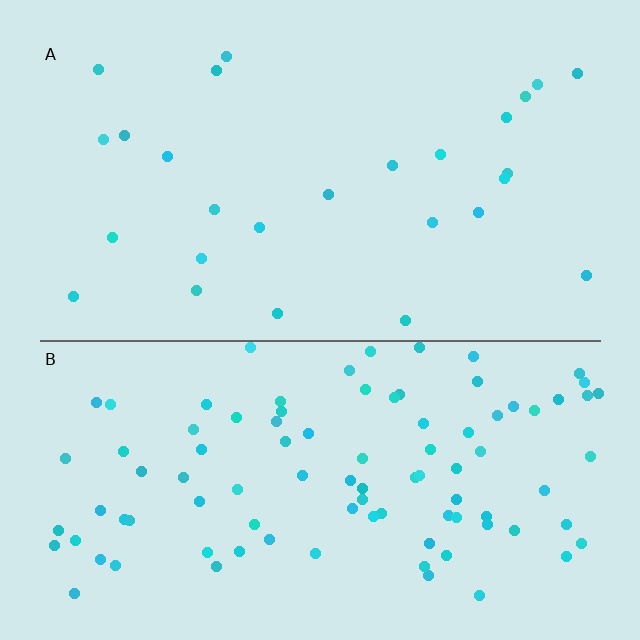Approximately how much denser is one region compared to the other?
Approximately 3.6× — region B over region A.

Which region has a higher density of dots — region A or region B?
B (the bottom).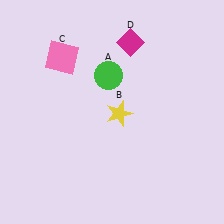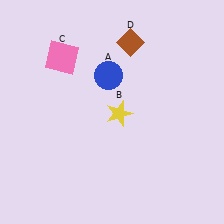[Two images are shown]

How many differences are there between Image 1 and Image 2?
There are 2 differences between the two images.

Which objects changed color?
A changed from green to blue. D changed from magenta to brown.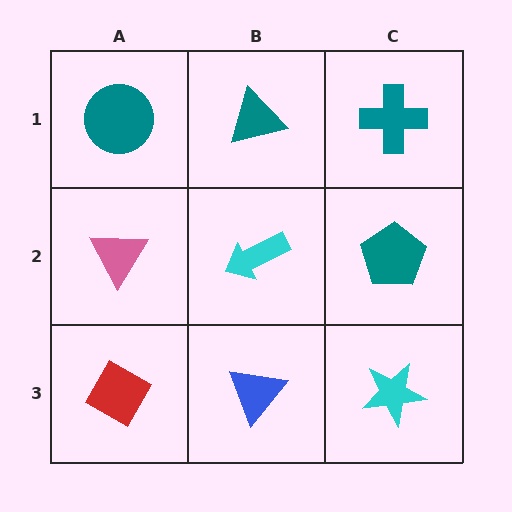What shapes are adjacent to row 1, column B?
A cyan arrow (row 2, column B), a teal circle (row 1, column A), a teal cross (row 1, column C).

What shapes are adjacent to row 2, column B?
A teal triangle (row 1, column B), a blue triangle (row 3, column B), a pink triangle (row 2, column A), a teal pentagon (row 2, column C).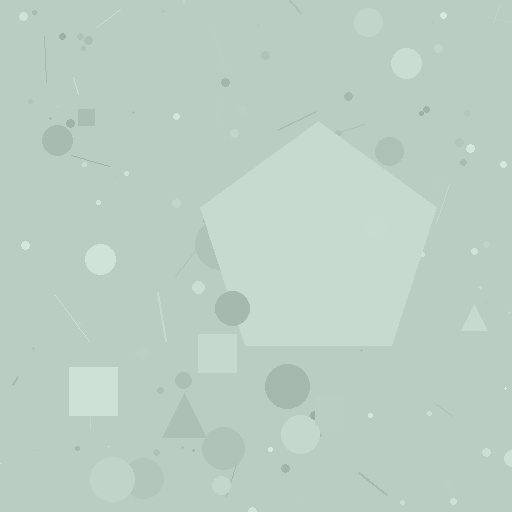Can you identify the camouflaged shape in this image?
The camouflaged shape is a pentagon.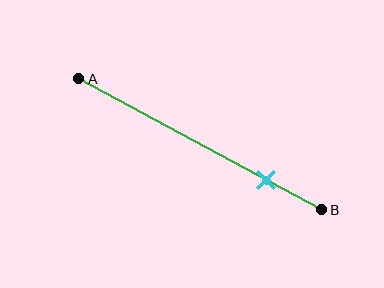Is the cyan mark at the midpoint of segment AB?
No, the mark is at about 75% from A, not at the 50% midpoint.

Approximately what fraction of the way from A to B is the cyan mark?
The cyan mark is approximately 75% of the way from A to B.